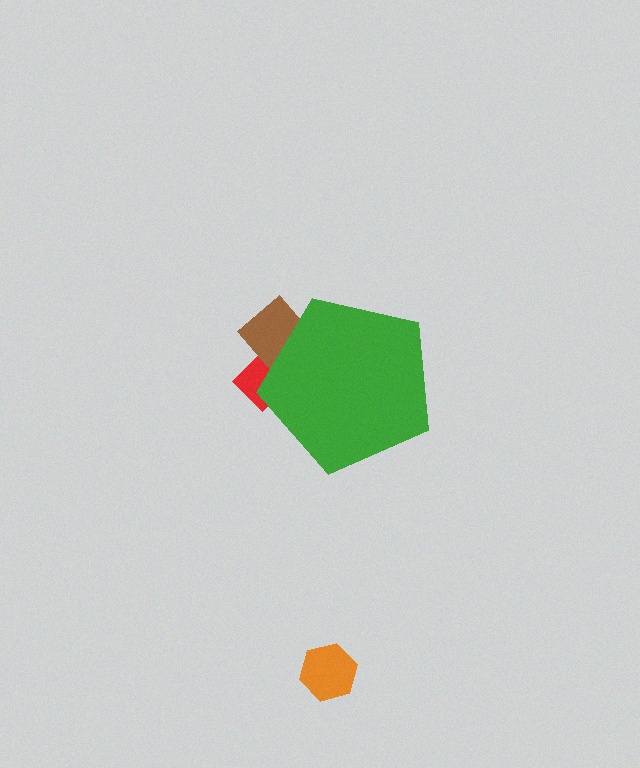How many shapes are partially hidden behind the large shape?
2 shapes are partially hidden.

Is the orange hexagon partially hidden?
No, the orange hexagon is fully visible.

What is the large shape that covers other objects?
A green pentagon.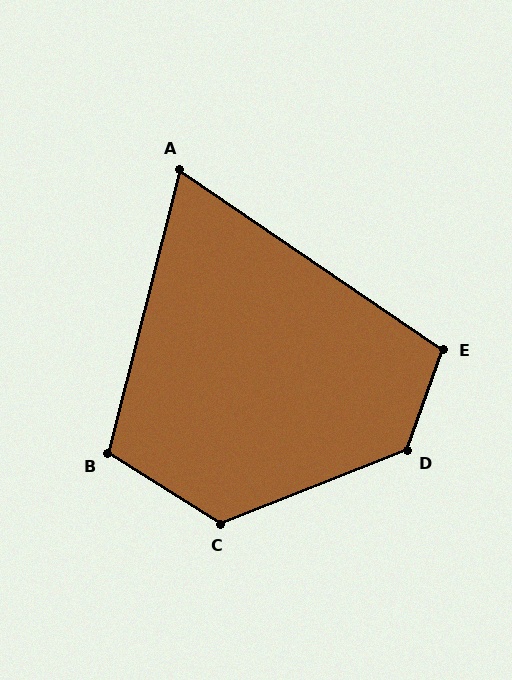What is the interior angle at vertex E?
Approximately 105 degrees (obtuse).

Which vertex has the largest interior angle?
D, at approximately 131 degrees.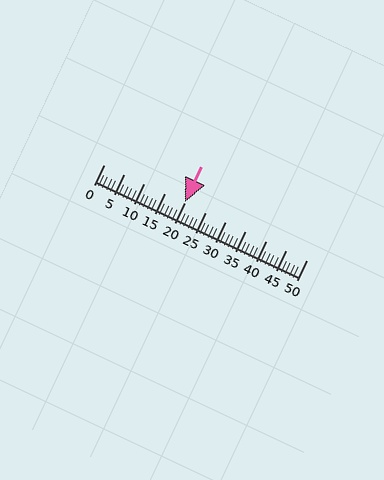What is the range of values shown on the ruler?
The ruler shows values from 0 to 50.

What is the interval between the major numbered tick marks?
The major tick marks are spaced 5 units apart.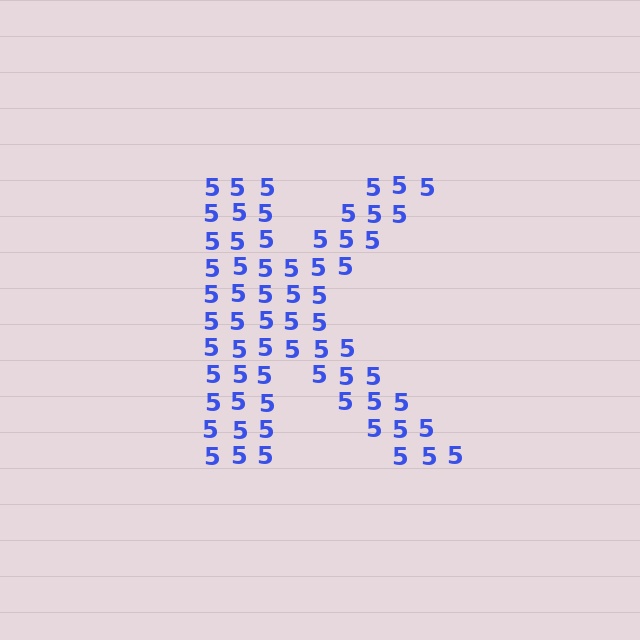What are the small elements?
The small elements are digit 5's.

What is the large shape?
The large shape is the letter K.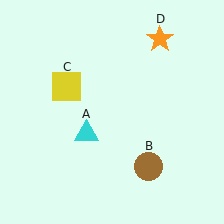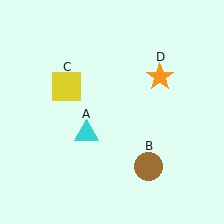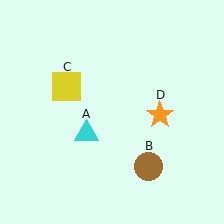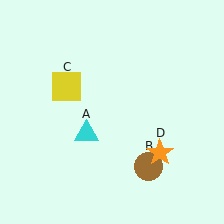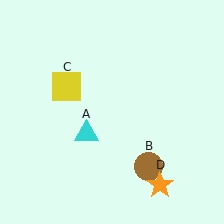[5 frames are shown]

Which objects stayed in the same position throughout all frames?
Cyan triangle (object A) and brown circle (object B) and yellow square (object C) remained stationary.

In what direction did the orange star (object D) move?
The orange star (object D) moved down.